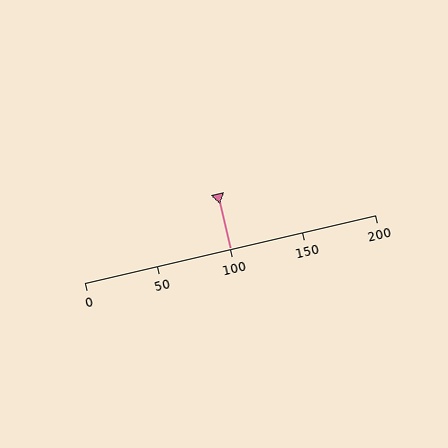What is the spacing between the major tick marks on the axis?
The major ticks are spaced 50 apart.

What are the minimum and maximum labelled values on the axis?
The axis runs from 0 to 200.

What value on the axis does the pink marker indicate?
The marker indicates approximately 100.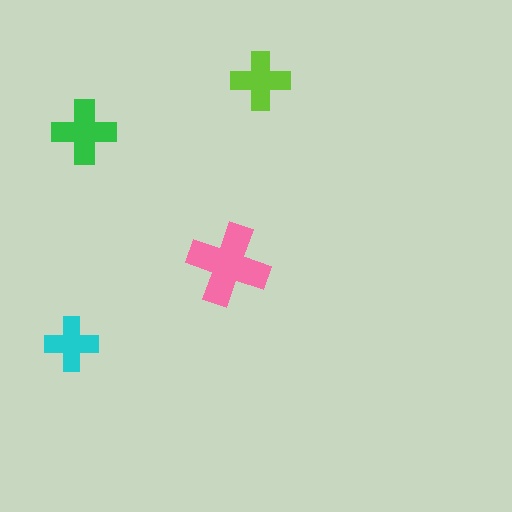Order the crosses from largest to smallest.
the pink one, the green one, the lime one, the cyan one.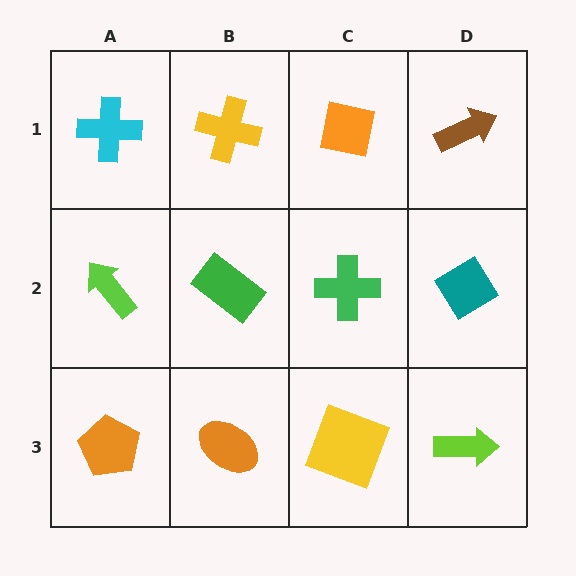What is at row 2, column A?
A lime arrow.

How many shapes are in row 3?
4 shapes.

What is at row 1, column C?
An orange square.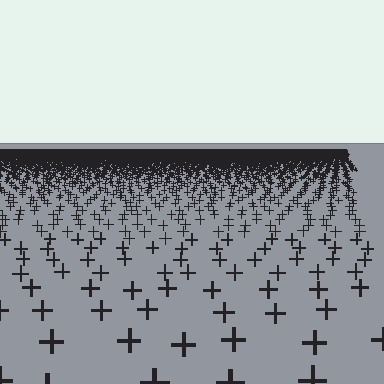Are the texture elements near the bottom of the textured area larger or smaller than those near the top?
Larger. Near the bottom, elements are closer to the viewer and appear at a bigger on-screen size.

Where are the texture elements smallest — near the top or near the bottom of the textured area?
Near the top.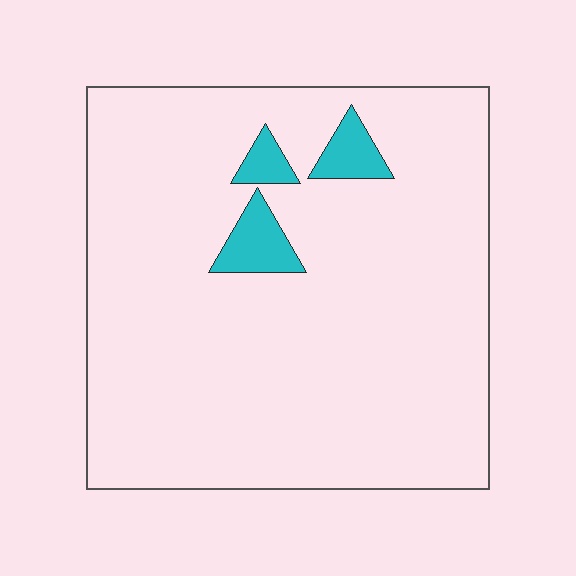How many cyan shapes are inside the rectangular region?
3.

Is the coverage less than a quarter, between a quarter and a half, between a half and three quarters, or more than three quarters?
Less than a quarter.